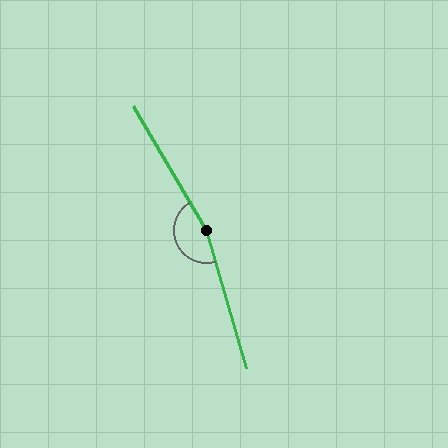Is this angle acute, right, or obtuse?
It is obtuse.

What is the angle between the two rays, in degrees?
Approximately 166 degrees.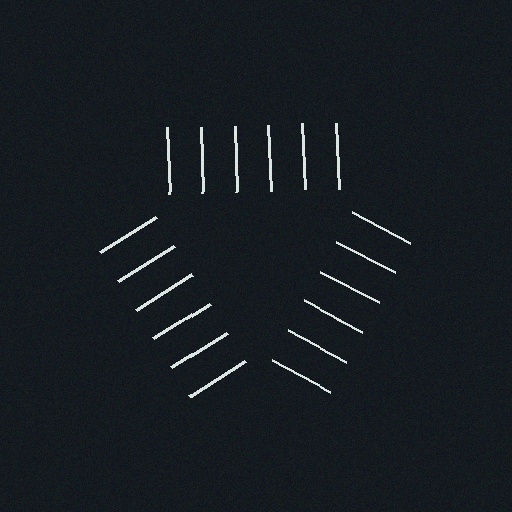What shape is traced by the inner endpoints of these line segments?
An illusory triangle — the line segments terminate on its edges but no continuous stroke is drawn.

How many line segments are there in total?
18 — 6 along each of the 3 edges.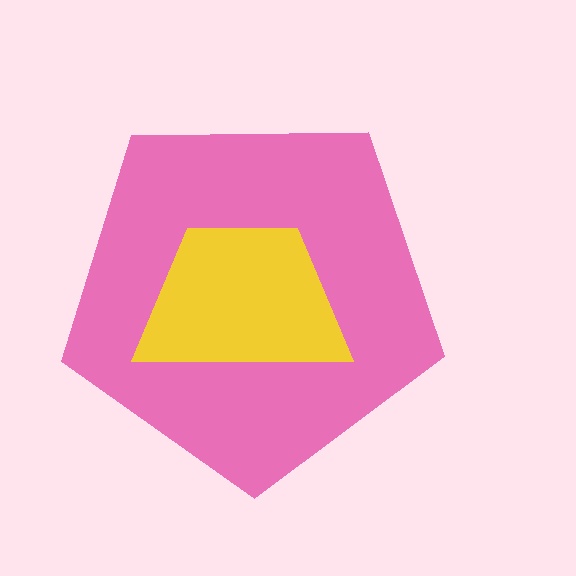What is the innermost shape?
The yellow trapezoid.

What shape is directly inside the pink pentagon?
The yellow trapezoid.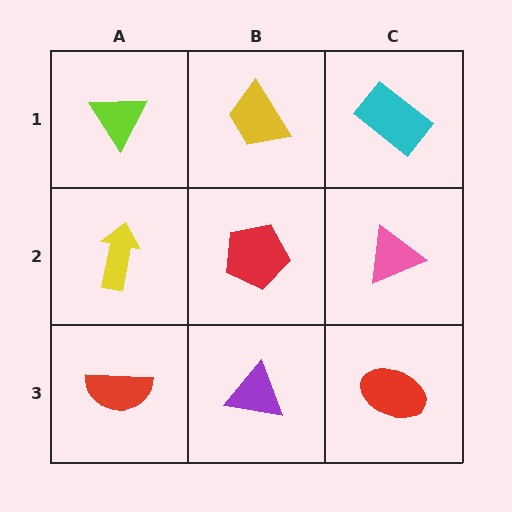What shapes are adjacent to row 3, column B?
A red pentagon (row 2, column B), a red semicircle (row 3, column A), a red ellipse (row 3, column C).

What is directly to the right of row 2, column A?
A red pentagon.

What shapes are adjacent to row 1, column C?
A pink triangle (row 2, column C), a yellow trapezoid (row 1, column B).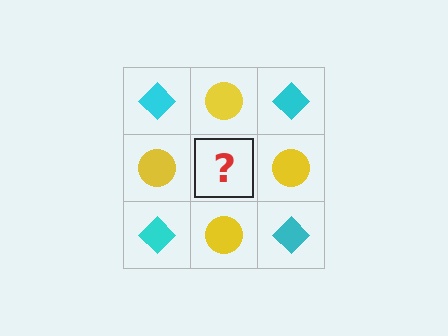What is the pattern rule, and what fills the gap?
The rule is that it alternates cyan diamond and yellow circle in a checkerboard pattern. The gap should be filled with a cyan diamond.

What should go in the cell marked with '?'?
The missing cell should contain a cyan diamond.